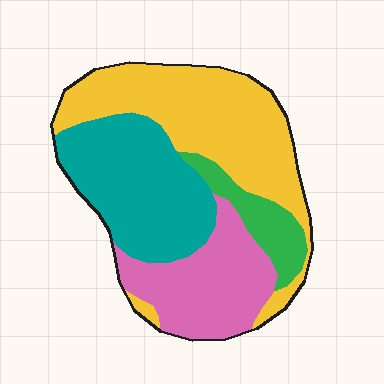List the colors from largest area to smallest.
From largest to smallest: yellow, teal, pink, green.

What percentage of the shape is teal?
Teal takes up about one third (1/3) of the shape.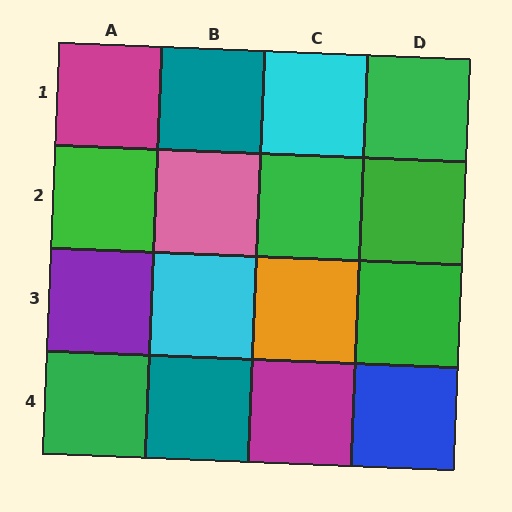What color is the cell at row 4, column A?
Green.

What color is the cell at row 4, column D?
Blue.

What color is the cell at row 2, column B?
Pink.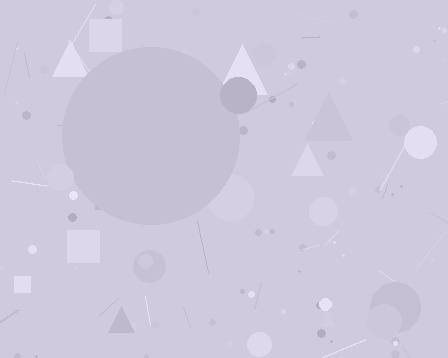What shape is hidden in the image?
A circle is hidden in the image.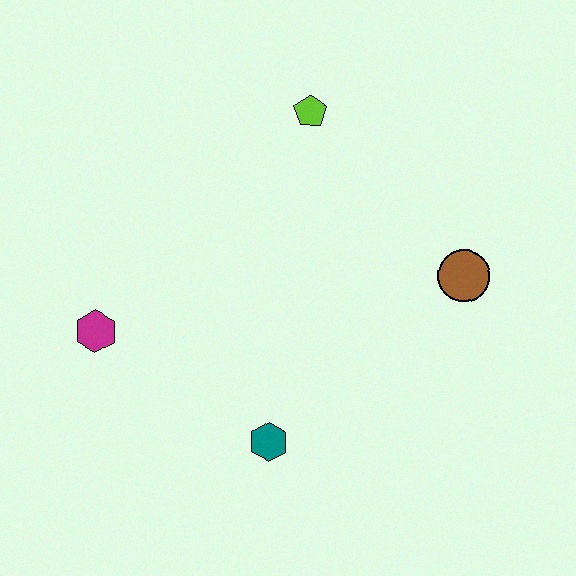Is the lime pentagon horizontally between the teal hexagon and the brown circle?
Yes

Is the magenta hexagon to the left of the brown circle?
Yes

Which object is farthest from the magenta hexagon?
The brown circle is farthest from the magenta hexagon.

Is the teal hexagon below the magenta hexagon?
Yes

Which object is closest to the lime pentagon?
The brown circle is closest to the lime pentagon.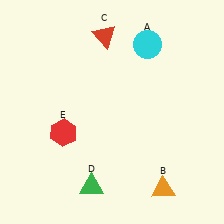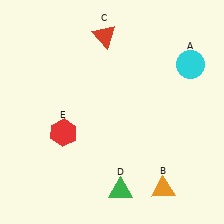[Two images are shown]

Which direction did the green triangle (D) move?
The green triangle (D) moved right.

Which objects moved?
The objects that moved are: the cyan circle (A), the green triangle (D).